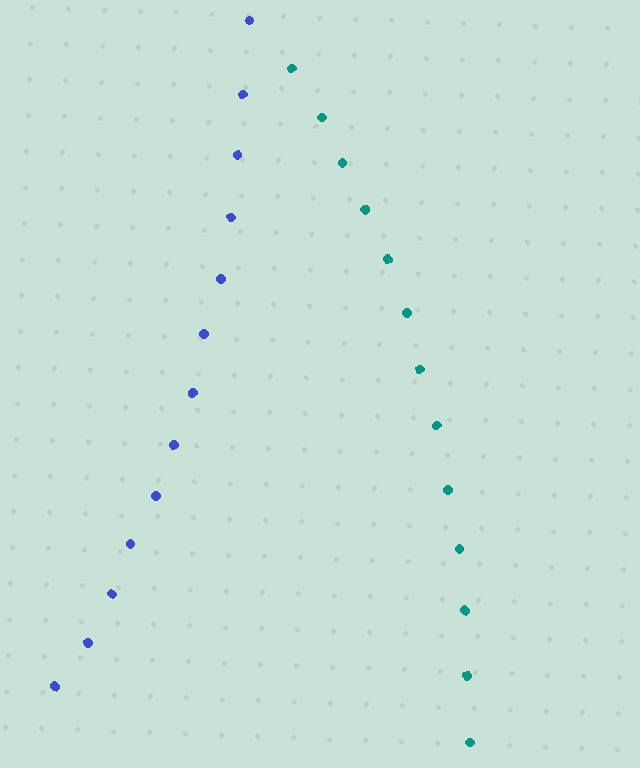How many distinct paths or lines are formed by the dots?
There are 2 distinct paths.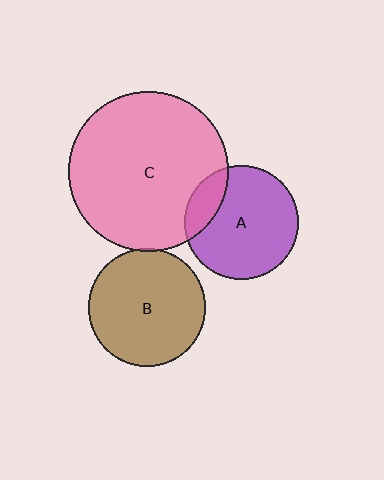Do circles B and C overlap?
Yes.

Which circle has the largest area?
Circle C (pink).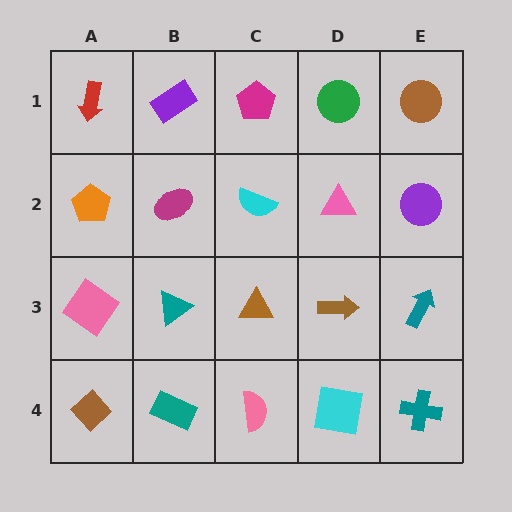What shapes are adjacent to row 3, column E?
A purple circle (row 2, column E), a teal cross (row 4, column E), a brown arrow (row 3, column D).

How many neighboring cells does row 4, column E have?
2.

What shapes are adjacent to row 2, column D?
A green circle (row 1, column D), a brown arrow (row 3, column D), a cyan semicircle (row 2, column C), a purple circle (row 2, column E).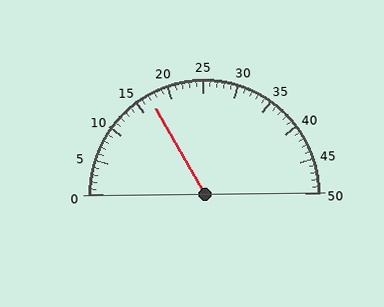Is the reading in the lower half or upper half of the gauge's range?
The reading is in the lower half of the range (0 to 50).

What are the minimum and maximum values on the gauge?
The gauge ranges from 0 to 50.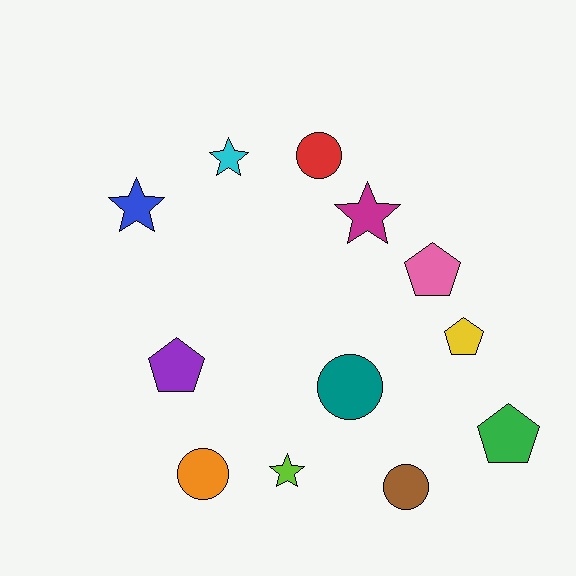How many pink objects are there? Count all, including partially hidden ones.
There is 1 pink object.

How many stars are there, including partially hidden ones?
There are 4 stars.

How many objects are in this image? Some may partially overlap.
There are 12 objects.